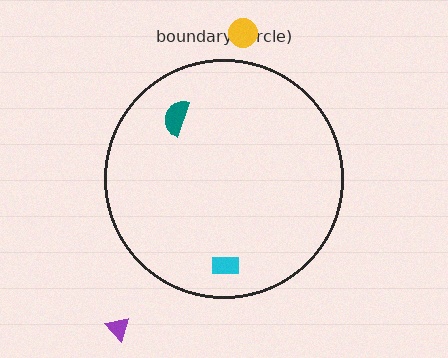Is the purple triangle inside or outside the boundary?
Outside.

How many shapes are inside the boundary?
2 inside, 2 outside.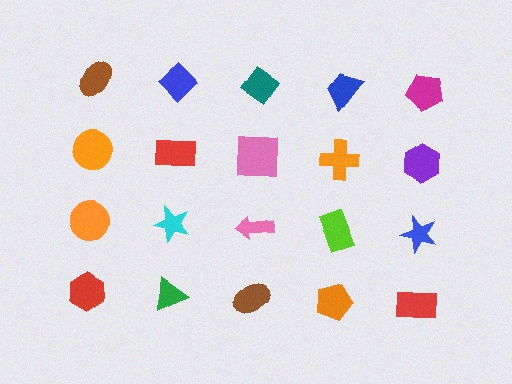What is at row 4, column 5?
A red rectangle.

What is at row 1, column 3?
A teal diamond.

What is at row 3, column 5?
A blue star.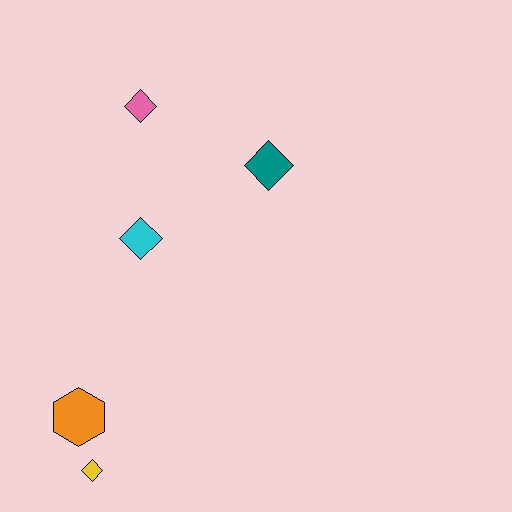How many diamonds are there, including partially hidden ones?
There are 4 diamonds.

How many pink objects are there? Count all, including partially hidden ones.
There is 1 pink object.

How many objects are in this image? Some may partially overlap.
There are 5 objects.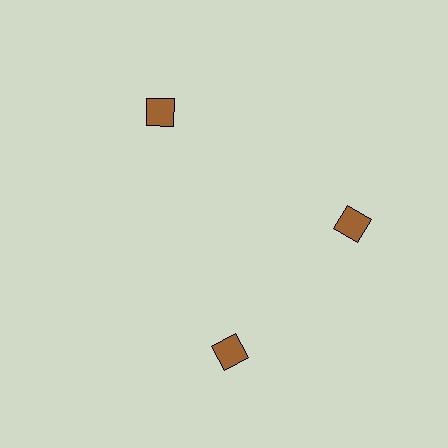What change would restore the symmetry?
The symmetry would be restored by rotating it back into even spacing with its neighbors so that all 3 squares sit at equal angles and equal distance from the center.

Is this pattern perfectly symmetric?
No. The 3 brown squares are arranged in a ring, but one element near the 7 o'clock position is rotated out of alignment along the ring, breaking the 3-fold rotational symmetry.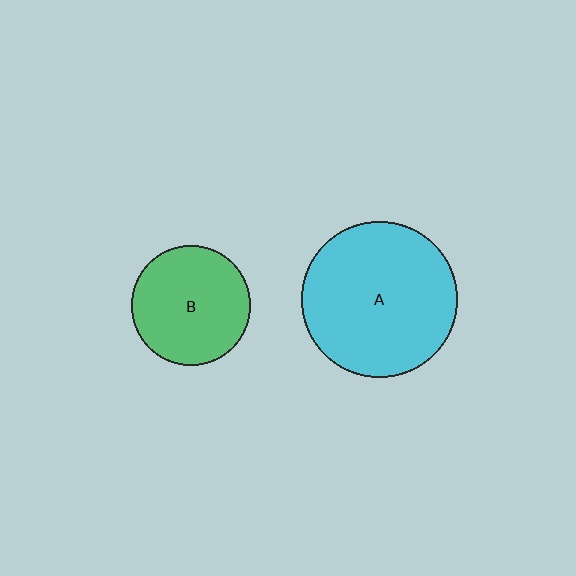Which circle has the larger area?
Circle A (cyan).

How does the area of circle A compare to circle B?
Approximately 1.7 times.